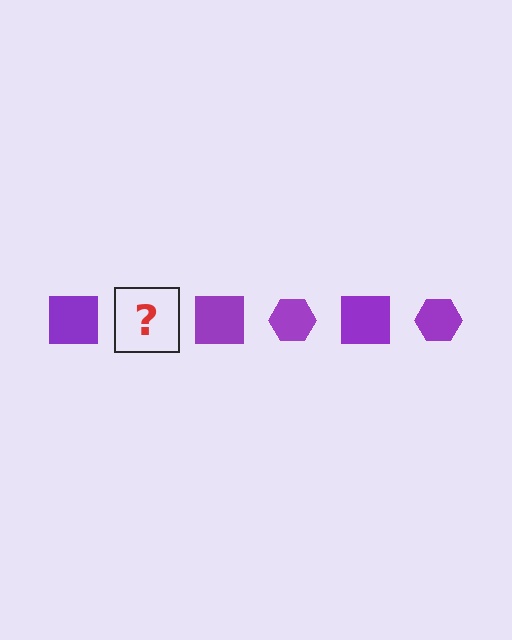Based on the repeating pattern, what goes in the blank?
The blank should be a purple hexagon.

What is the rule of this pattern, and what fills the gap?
The rule is that the pattern cycles through square, hexagon shapes in purple. The gap should be filled with a purple hexagon.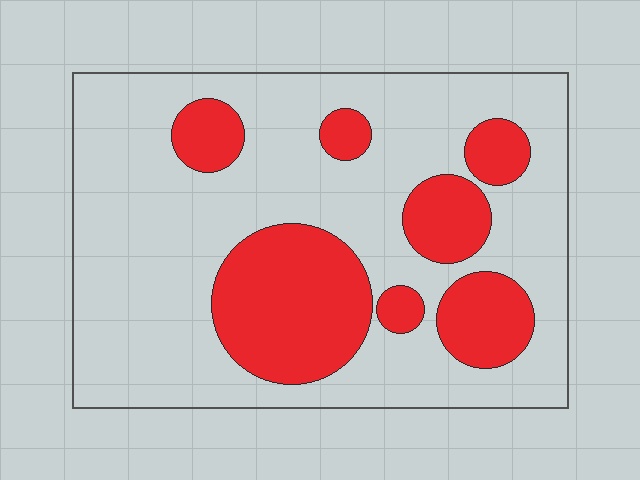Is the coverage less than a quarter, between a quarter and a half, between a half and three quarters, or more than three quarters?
Between a quarter and a half.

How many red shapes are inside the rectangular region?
7.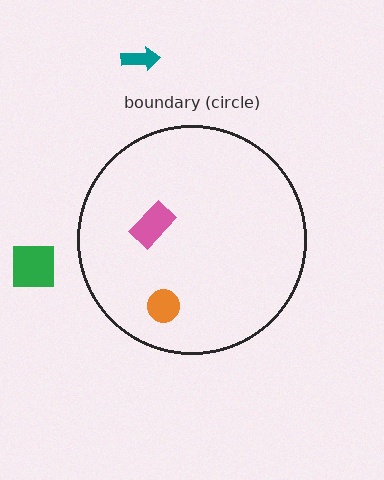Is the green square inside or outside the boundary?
Outside.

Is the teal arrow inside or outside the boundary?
Outside.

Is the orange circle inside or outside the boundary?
Inside.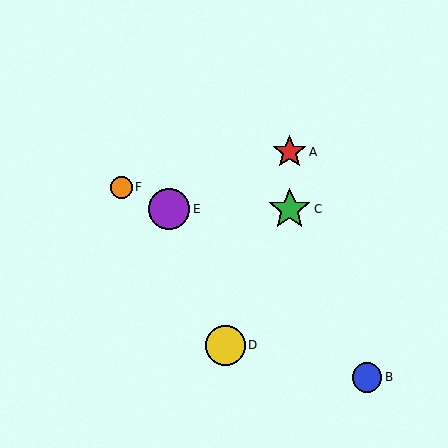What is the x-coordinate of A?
Object A is at x≈290.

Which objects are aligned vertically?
Objects A, C are aligned vertically.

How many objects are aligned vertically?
2 objects (A, C) are aligned vertically.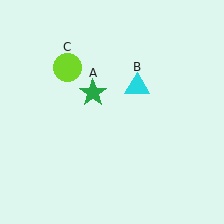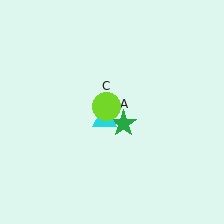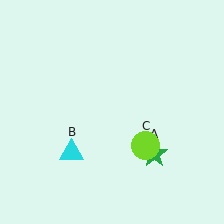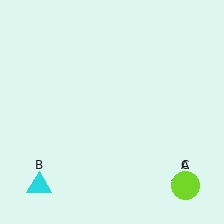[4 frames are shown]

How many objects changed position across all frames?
3 objects changed position: green star (object A), cyan triangle (object B), lime circle (object C).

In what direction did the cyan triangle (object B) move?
The cyan triangle (object B) moved down and to the left.